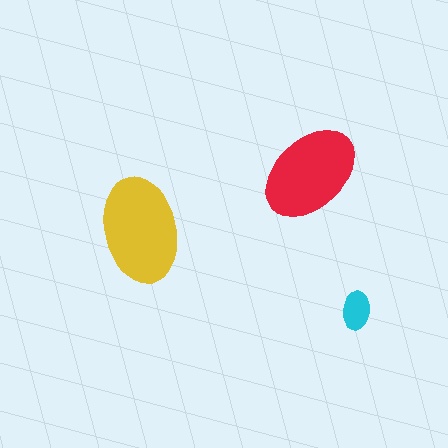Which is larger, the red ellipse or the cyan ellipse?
The red one.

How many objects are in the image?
There are 3 objects in the image.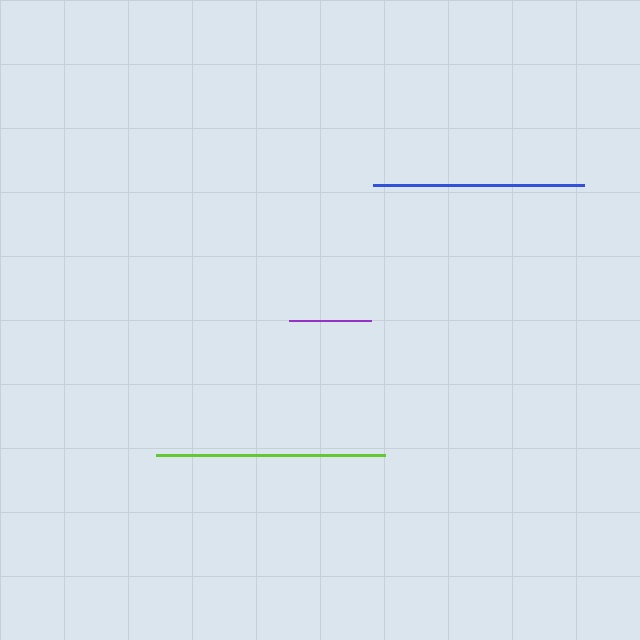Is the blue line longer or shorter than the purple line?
The blue line is longer than the purple line.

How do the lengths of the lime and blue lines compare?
The lime and blue lines are approximately the same length.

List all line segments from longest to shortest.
From longest to shortest: lime, blue, purple.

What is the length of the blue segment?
The blue segment is approximately 211 pixels long.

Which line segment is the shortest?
The purple line is the shortest at approximately 82 pixels.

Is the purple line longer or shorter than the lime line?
The lime line is longer than the purple line.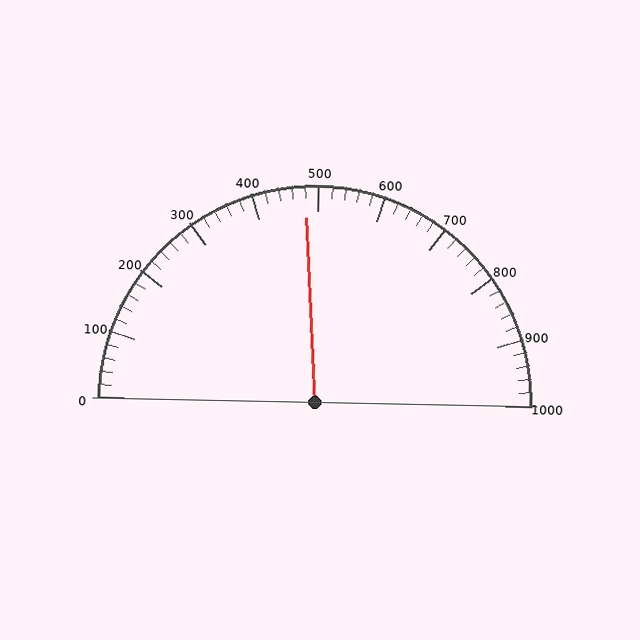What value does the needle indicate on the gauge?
The needle indicates approximately 480.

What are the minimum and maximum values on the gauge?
The gauge ranges from 0 to 1000.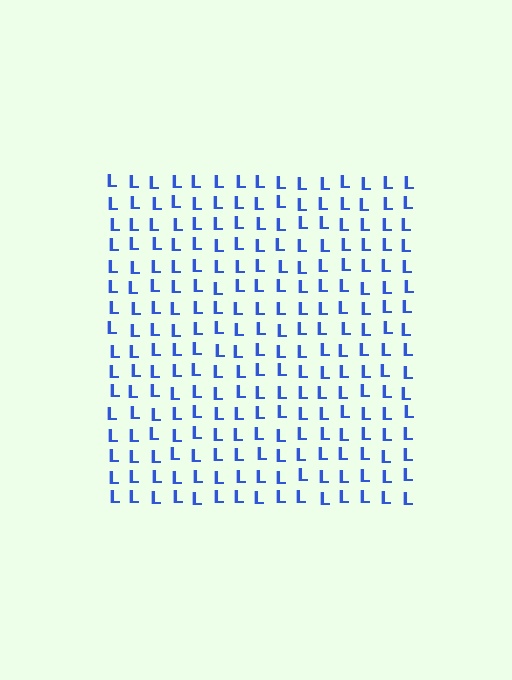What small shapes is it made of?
It is made of small letter L's.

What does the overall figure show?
The overall figure shows a square.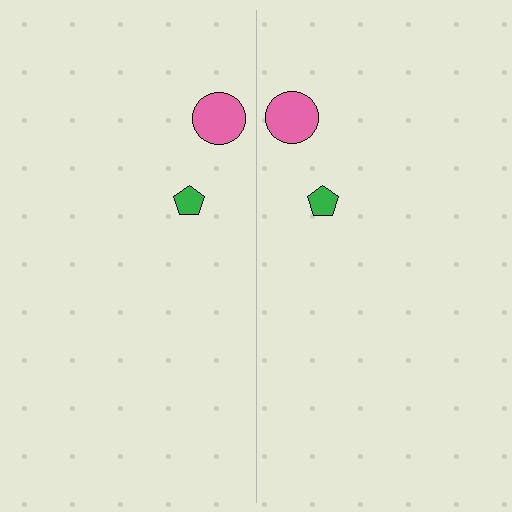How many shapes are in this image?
There are 4 shapes in this image.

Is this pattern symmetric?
Yes, this pattern has bilateral (reflection) symmetry.